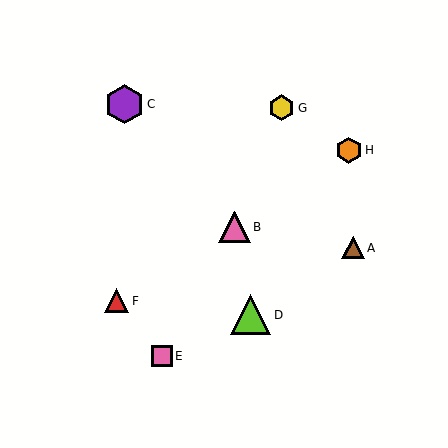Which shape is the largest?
The lime triangle (labeled D) is the largest.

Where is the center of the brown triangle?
The center of the brown triangle is at (353, 248).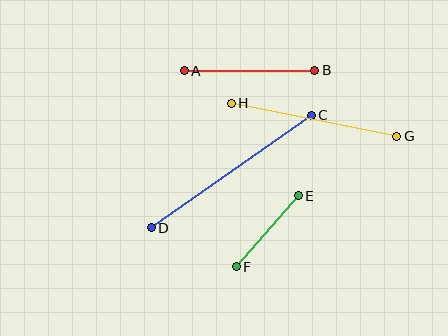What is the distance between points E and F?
The distance is approximately 94 pixels.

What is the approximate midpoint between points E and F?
The midpoint is at approximately (267, 231) pixels.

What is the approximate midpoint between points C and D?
The midpoint is at approximately (231, 172) pixels.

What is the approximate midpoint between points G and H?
The midpoint is at approximately (314, 120) pixels.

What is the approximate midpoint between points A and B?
The midpoint is at approximately (249, 70) pixels.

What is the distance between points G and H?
The distance is approximately 169 pixels.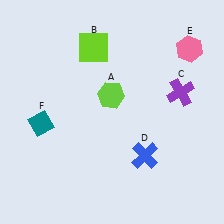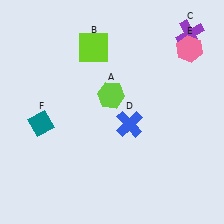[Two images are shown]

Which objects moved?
The objects that moved are: the purple cross (C), the blue cross (D).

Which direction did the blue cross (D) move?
The blue cross (D) moved up.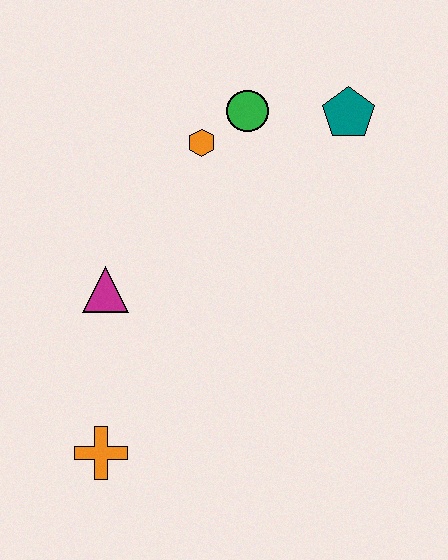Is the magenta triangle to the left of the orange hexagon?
Yes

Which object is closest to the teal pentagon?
The green circle is closest to the teal pentagon.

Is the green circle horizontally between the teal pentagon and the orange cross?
Yes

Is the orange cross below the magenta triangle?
Yes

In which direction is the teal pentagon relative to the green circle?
The teal pentagon is to the right of the green circle.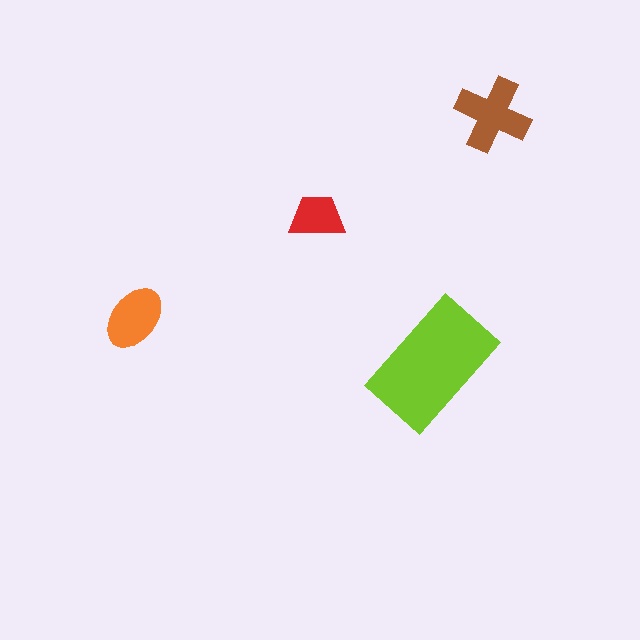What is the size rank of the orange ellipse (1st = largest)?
3rd.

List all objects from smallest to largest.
The red trapezoid, the orange ellipse, the brown cross, the lime rectangle.